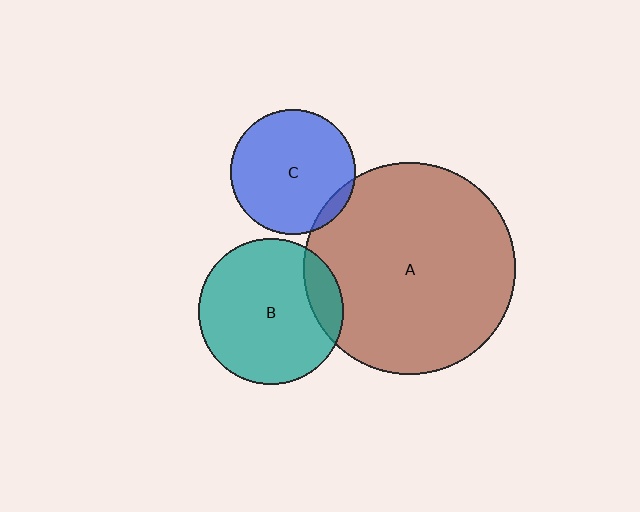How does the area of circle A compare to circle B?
Approximately 2.1 times.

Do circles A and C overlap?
Yes.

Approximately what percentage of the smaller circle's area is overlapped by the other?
Approximately 5%.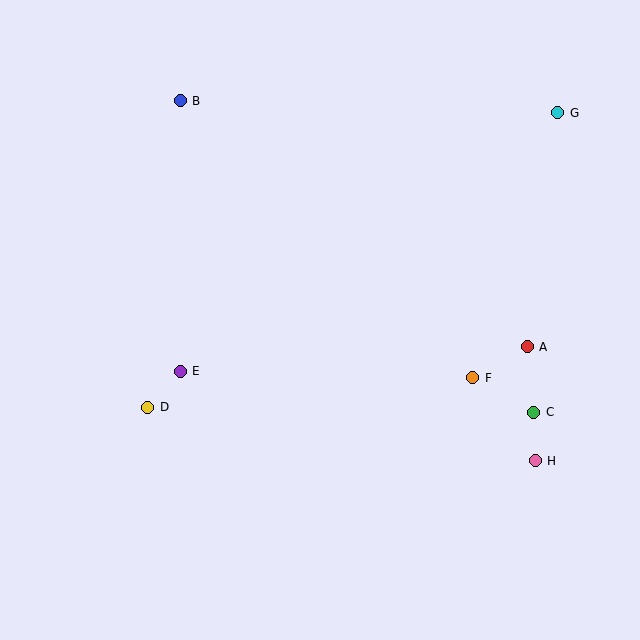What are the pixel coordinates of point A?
Point A is at (527, 347).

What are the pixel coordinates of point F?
Point F is at (473, 378).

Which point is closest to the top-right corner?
Point G is closest to the top-right corner.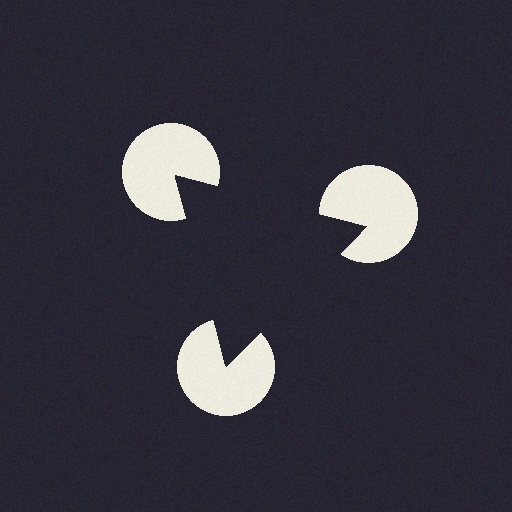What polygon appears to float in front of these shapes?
An illusory triangle — its edges are inferred from the aligned wedge cuts in the pac-man discs, not physically drawn.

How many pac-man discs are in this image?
There are 3 — one at each vertex of the illusory triangle.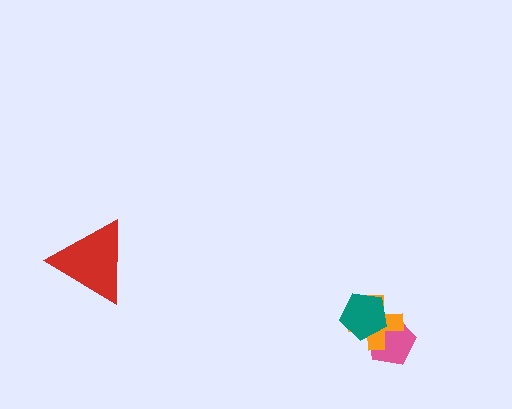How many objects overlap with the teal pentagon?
2 objects overlap with the teal pentagon.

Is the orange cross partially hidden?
Yes, it is partially covered by another shape.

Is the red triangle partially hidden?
No, no other shape covers it.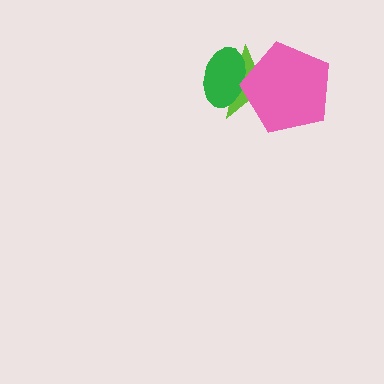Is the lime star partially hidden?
Yes, it is partially covered by another shape.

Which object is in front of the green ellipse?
The pink pentagon is in front of the green ellipse.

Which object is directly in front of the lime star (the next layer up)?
The green ellipse is directly in front of the lime star.